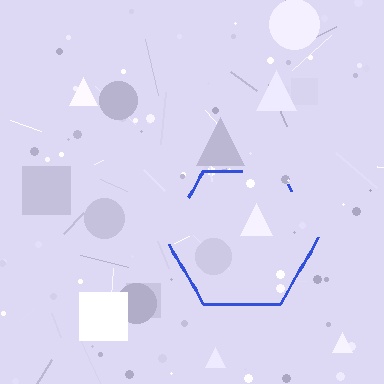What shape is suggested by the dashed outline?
The dashed outline suggests a hexagon.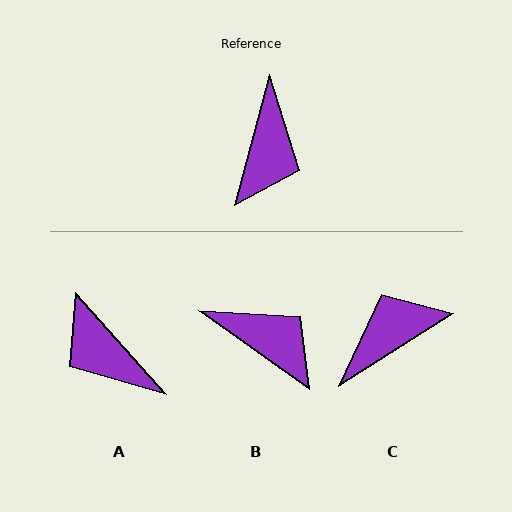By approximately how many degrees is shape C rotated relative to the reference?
Approximately 137 degrees counter-clockwise.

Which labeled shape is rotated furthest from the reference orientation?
C, about 137 degrees away.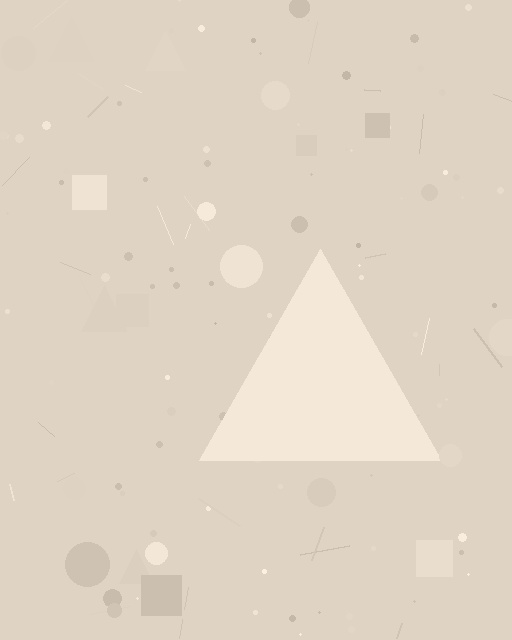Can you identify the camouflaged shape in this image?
The camouflaged shape is a triangle.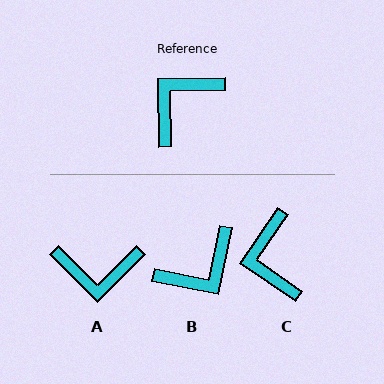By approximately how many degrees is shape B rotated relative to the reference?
Approximately 168 degrees counter-clockwise.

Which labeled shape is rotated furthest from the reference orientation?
B, about 168 degrees away.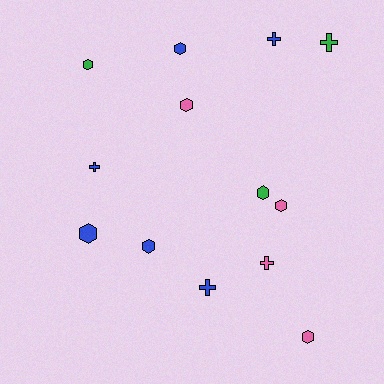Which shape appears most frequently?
Hexagon, with 8 objects.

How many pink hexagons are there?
There are 3 pink hexagons.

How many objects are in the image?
There are 13 objects.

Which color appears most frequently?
Blue, with 6 objects.